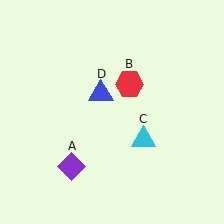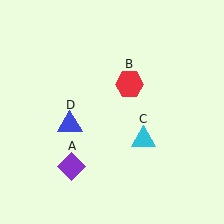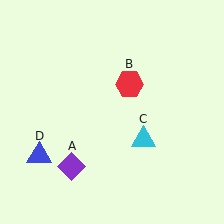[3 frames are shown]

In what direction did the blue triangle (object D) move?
The blue triangle (object D) moved down and to the left.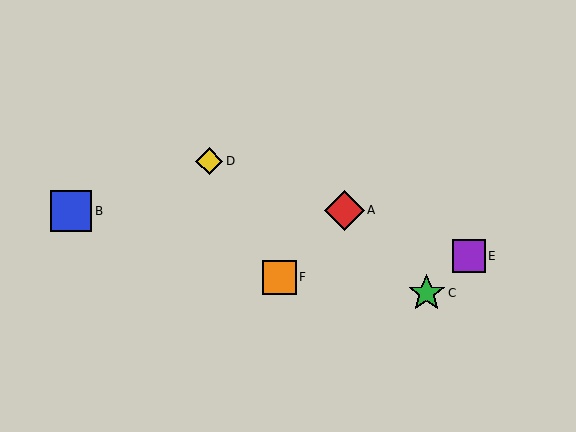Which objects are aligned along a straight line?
Objects A, D, E are aligned along a straight line.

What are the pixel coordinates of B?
Object B is at (71, 211).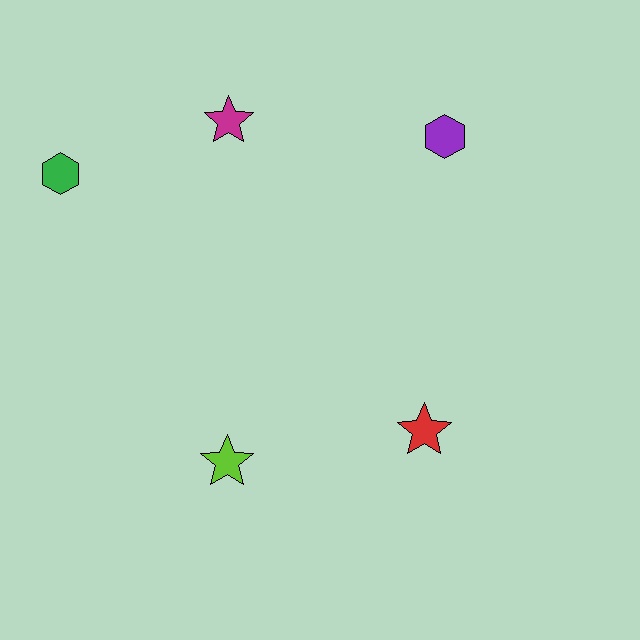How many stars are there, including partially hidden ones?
There are 3 stars.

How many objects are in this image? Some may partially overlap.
There are 5 objects.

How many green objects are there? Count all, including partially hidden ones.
There is 1 green object.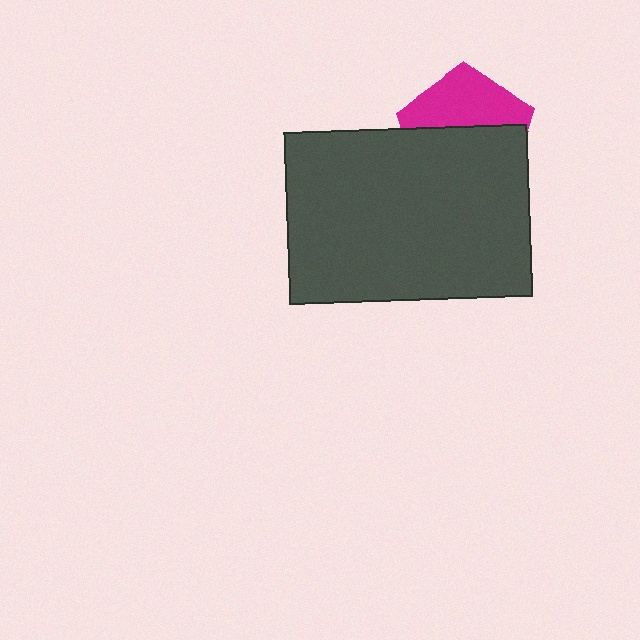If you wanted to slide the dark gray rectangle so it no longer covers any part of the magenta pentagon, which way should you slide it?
Slide it down — that is the most direct way to separate the two shapes.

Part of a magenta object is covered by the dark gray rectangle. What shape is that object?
It is a pentagon.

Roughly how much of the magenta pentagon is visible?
A small part of it is visible (roughly 44%).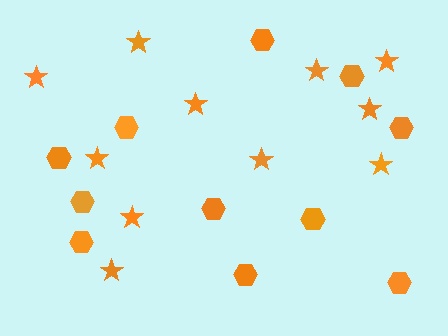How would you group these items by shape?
There are 2 groups: one group of hexagons (11) and one group of stars (11).